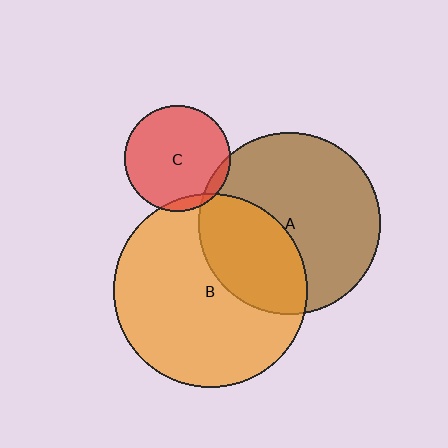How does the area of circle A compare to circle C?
Approximately 2.9 times.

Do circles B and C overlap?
Yes.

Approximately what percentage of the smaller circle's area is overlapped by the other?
Approximately 5%.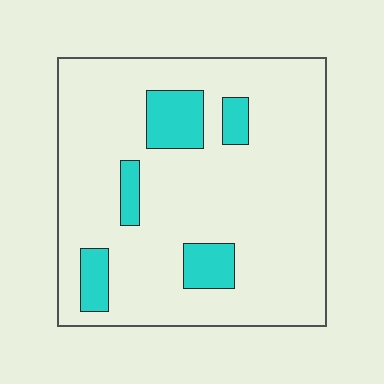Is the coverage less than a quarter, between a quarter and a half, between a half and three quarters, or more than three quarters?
Less than a quarter.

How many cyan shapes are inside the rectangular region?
5.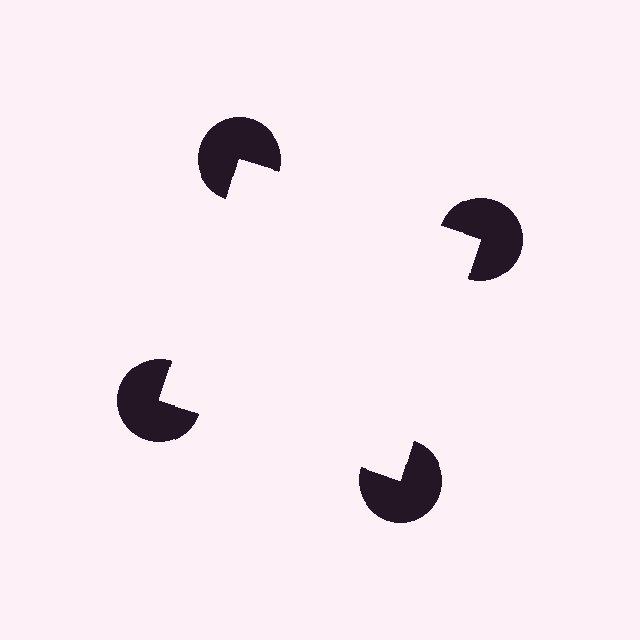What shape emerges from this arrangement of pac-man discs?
An illusory square — its edges are inferred from the aligned wedge cuts in the pac-man discs, not physically drawn.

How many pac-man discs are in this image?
There are 4 — one at each vertex of the illusory square.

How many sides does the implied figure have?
4 sides.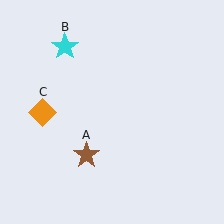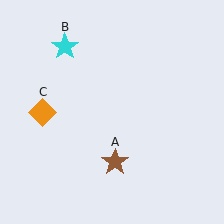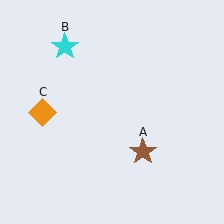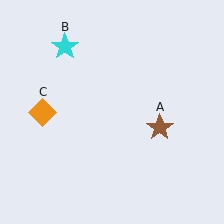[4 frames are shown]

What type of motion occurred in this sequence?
The brown star (object A) rotated counterclockwise around the center of the scene.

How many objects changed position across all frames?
1 object changed position: brown star (object A).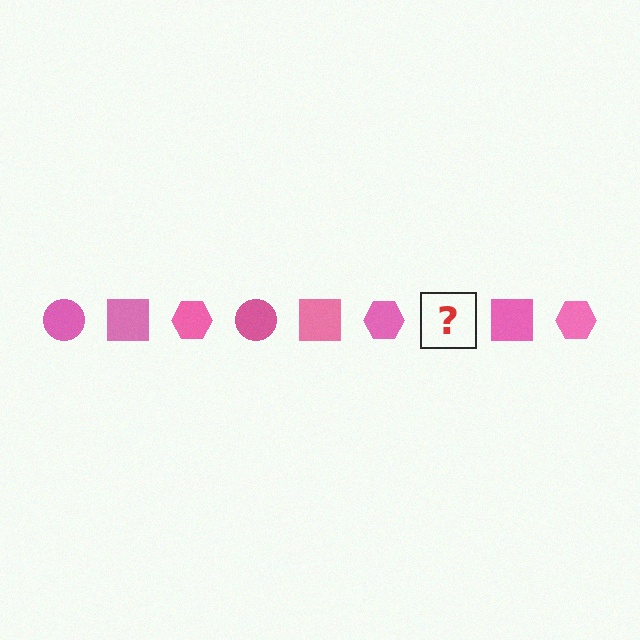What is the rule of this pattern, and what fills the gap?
The rule is that the pattern cycles through circle, square, hexagon shapes in pink. The gap should be filled with a pink circle.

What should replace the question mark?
The question mark should be replaced with a pink circle.